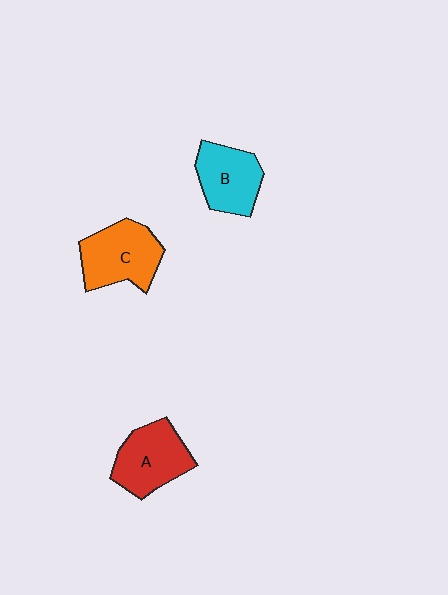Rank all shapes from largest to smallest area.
From largest to smallest: C (orange), A (red), B (cyan).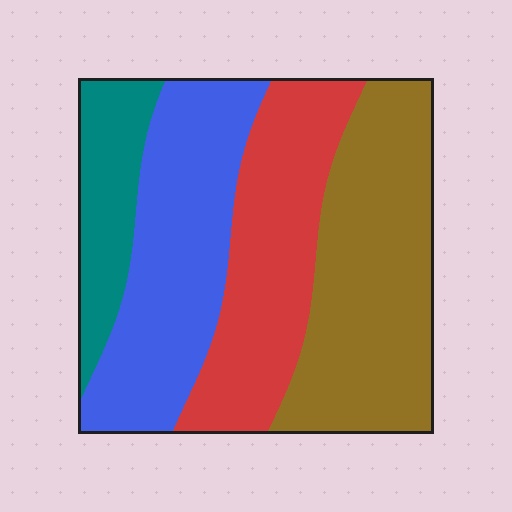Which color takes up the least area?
Teal, at roughly 15%.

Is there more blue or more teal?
Blue.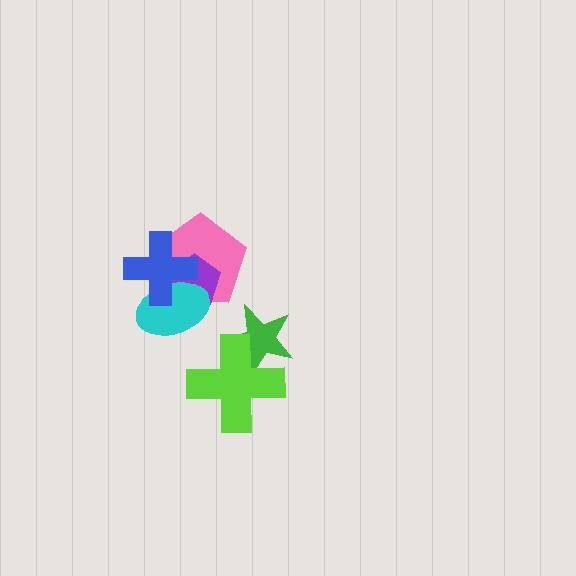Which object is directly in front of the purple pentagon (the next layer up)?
The cyan ellipse is directly in front of the purple pentagon.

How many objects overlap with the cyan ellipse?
3 objects overlap with the cyan ellipse.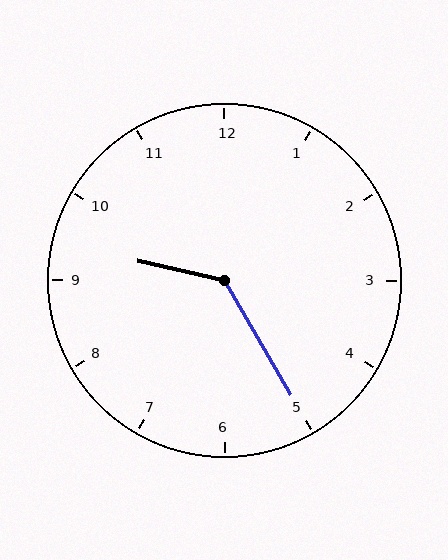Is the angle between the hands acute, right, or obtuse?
It is obtuse.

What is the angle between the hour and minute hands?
Approximately 132 degrees.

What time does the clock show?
9:25.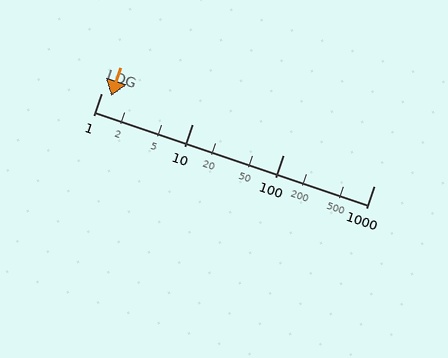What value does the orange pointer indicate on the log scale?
The pointer indicates approximately 1.3.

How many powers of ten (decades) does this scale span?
The scale spans 3 decades, from 1 to 1000.